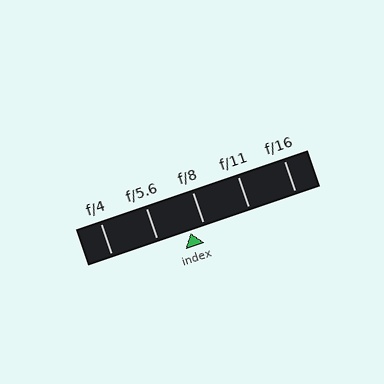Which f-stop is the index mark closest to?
The index mark is closest to f/8.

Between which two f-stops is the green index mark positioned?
The index mark is between f/5.6 and f/8.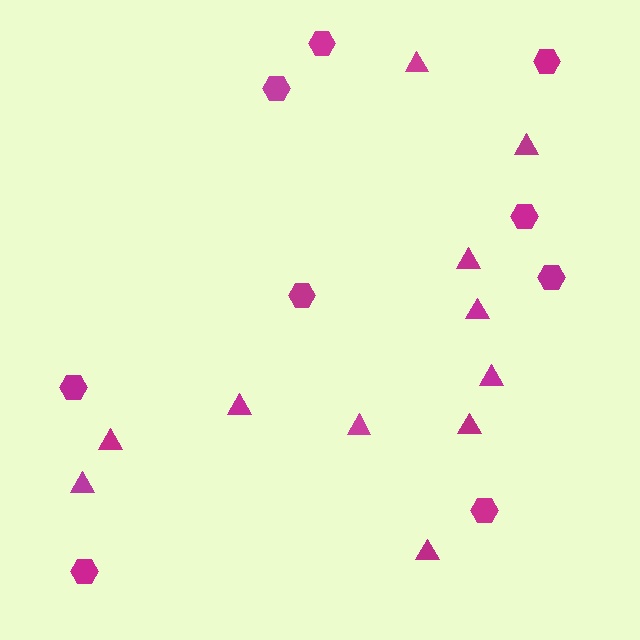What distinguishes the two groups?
There are 2 groups: one group of hexagons (9) and one group of triangles (11).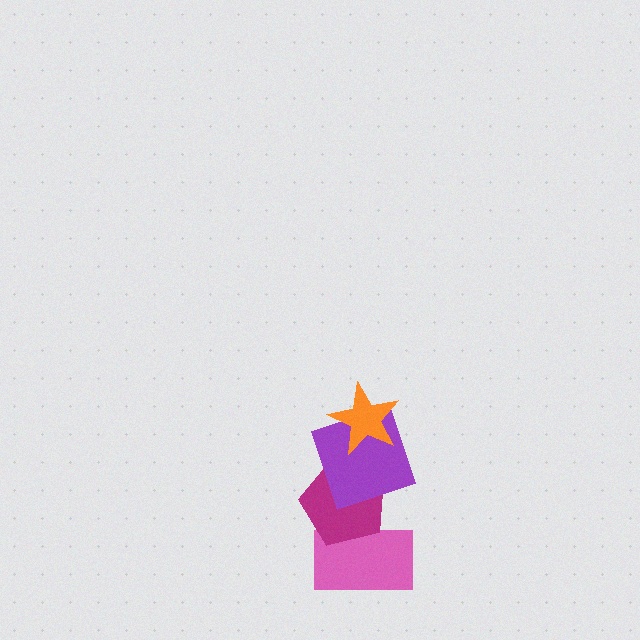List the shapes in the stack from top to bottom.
From top to bottom: the orange star, the purple square, the magenta pentagon, the pink rectangle.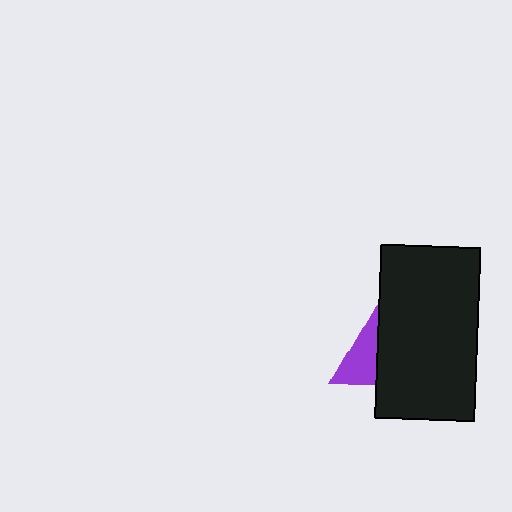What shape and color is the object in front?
The object in front is a black rectangle.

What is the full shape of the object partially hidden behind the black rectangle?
The partially hidden object is a purple triangle.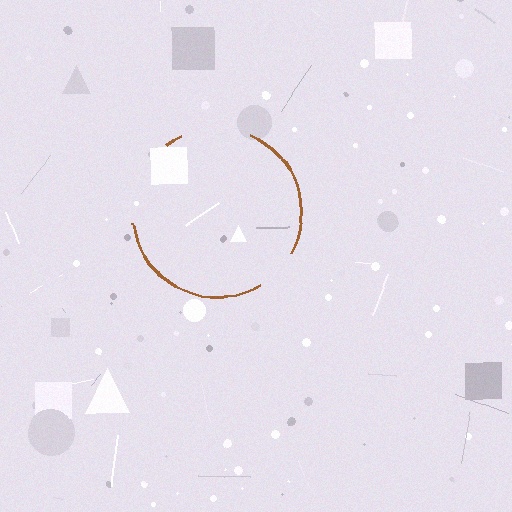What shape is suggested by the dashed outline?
The dashed outline suggests a circle.